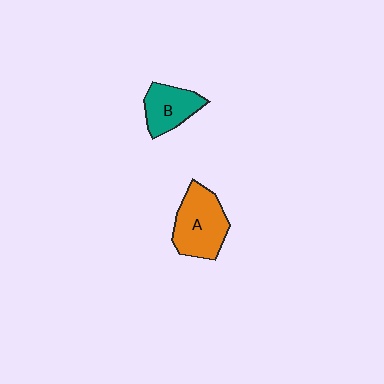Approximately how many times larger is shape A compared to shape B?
Approximately 1.4 times.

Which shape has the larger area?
Shape A (orange).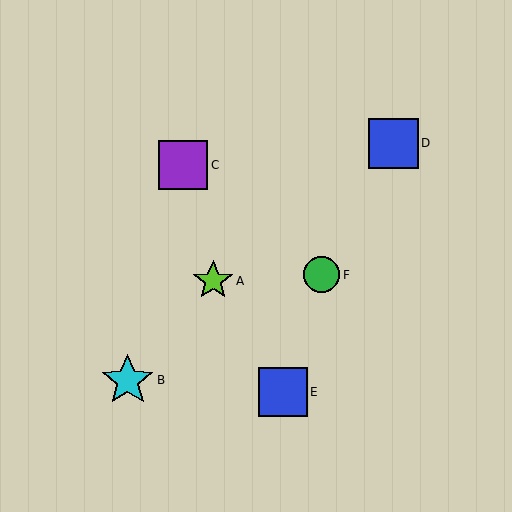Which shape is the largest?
The cyan star (labeled B) is the largest.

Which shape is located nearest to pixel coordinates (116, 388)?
The cyan star (labeled B) at (128, 380) is nearest to that location.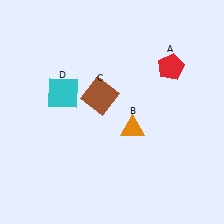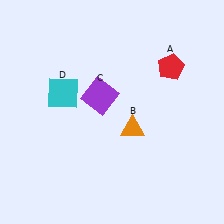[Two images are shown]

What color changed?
The square (C) changed from brown in Image 1 to purple in Image 2.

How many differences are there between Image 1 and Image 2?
There is 1 difference between the two images.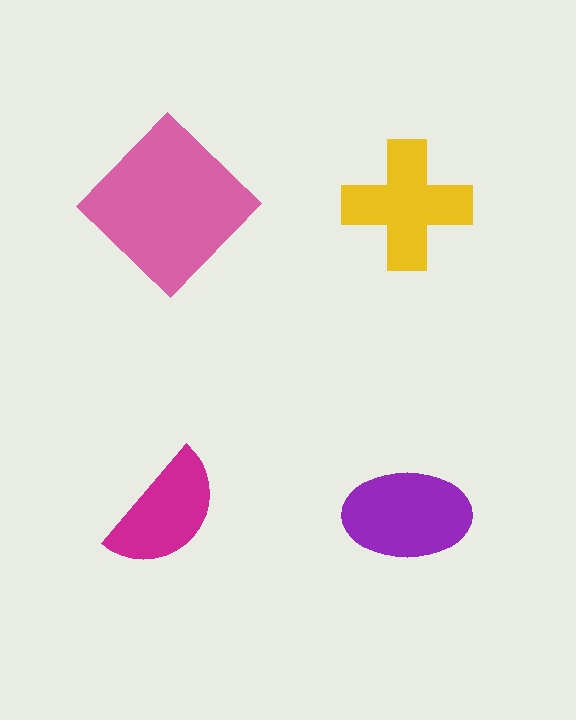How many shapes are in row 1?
2 shapes.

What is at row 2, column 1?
A magenta semicircle.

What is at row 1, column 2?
A yellow cross.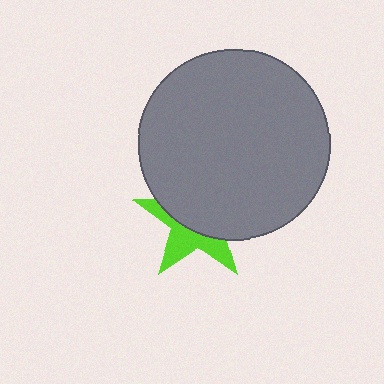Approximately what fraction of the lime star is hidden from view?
Roughly 59% of the lime star is hidden behind the gray circle.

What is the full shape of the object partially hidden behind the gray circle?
The partially hidden object is a lime star.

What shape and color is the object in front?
The object in front is a gray circle.